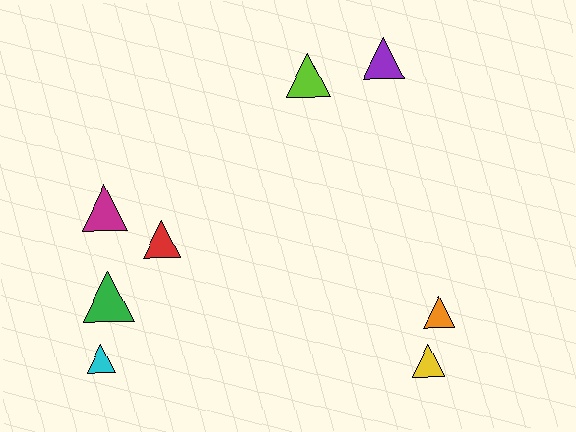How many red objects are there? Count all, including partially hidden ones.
There is 1 red object.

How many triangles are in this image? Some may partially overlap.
There are 8 triangles.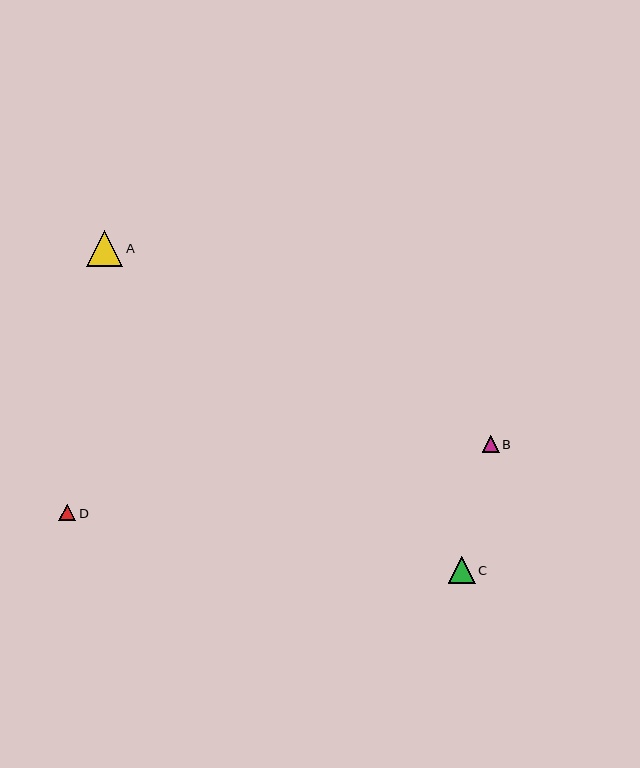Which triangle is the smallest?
Triangle B is the smallest with a size of approximately 17 pixels.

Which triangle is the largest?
Triangle A is the largest with a size of approximately 36 pixels.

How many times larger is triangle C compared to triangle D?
Triangle C is approximately 1.6 times the size of triangle D.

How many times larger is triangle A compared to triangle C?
Triangle A is approximately 1.4 times the size of triangle C.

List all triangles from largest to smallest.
From largest to smallest: A, C, D, B.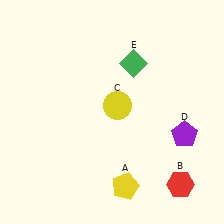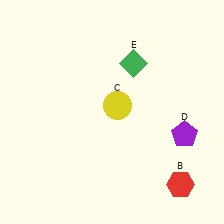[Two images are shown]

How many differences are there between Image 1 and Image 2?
There is 1 difference between the two images.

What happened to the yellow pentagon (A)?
The yellow pentagon (A) was removed in Image 2. It was in the bottom-right area of Image 1.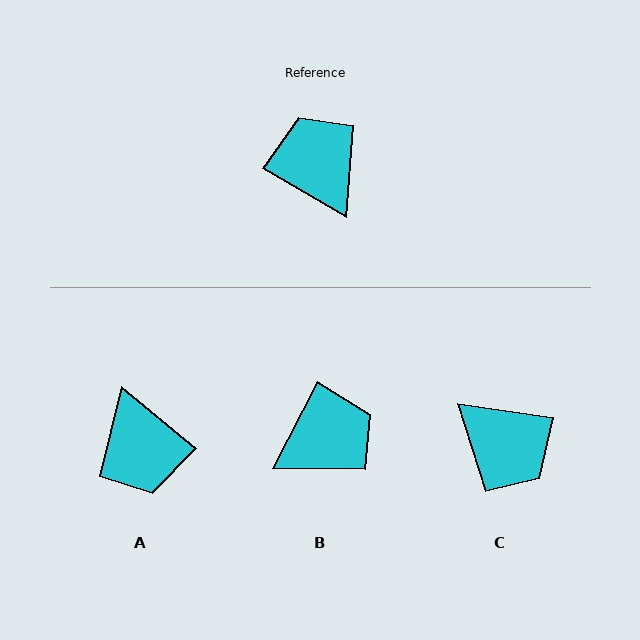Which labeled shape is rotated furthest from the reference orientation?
A, about 170 degrees away.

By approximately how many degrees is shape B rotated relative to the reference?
Approximately 87 degrees clockwise.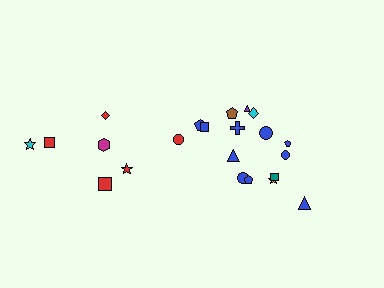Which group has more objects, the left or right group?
The right group.